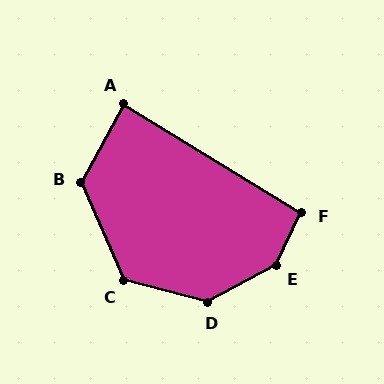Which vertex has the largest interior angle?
E, at approximately 144 degrees.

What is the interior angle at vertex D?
Approximately 137 degrees (obtuse).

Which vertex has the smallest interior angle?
A, at approximately 87 degrees.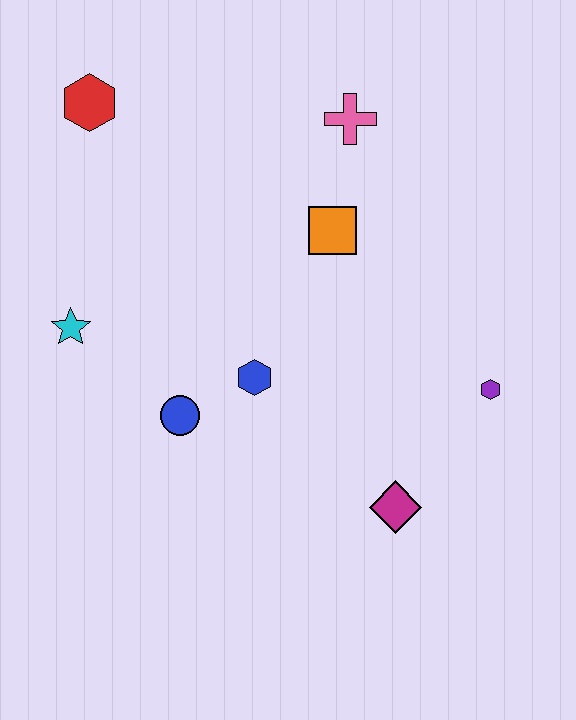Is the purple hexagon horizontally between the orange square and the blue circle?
No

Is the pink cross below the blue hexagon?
No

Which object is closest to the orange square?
The pink cross is closest to the orange square.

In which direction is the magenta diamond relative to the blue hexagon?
The magenta diamond is to the right of the blue hexagon.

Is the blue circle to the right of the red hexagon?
Yes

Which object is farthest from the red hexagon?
The magenta diamond is farthest from the red hexagon.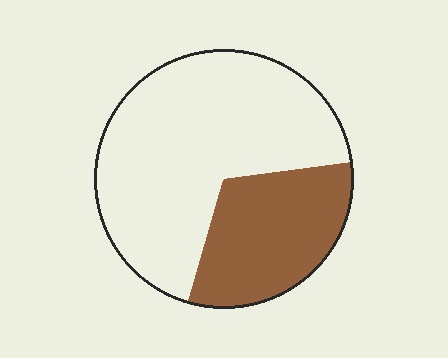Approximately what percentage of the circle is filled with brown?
Approximately 30%.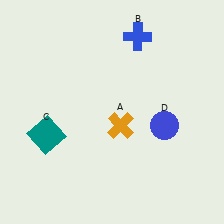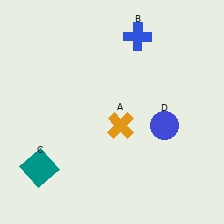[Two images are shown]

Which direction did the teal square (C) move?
The teal square (C) moved down.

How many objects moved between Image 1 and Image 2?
1 object moved between the two images.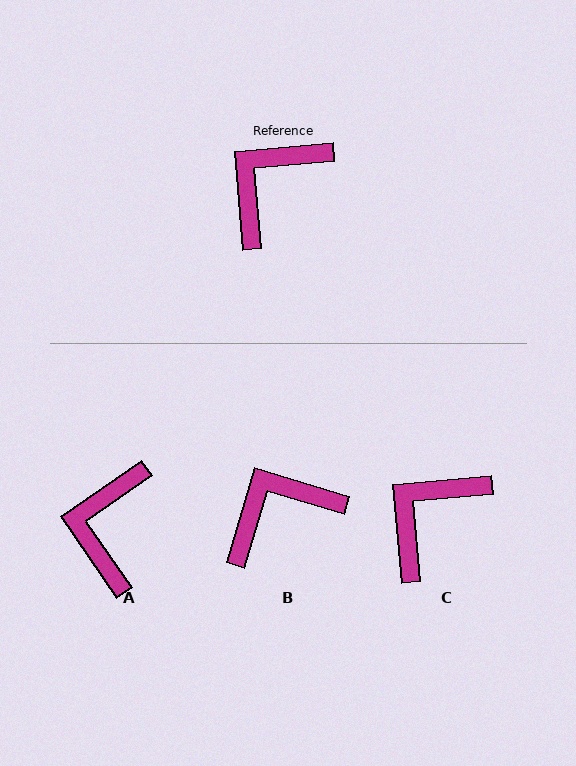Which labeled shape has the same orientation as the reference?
C.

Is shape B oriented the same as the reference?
No, it is off by about 22 degrees.